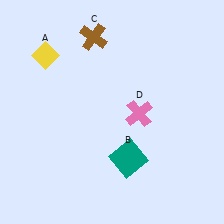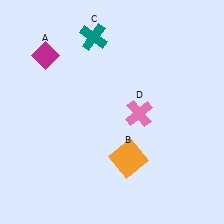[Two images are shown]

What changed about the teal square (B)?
In Image 1, B is teal. In Image 2, it changed to orange.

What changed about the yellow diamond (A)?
In Image 1, A is yellow. In Image 2, it changed to magenta.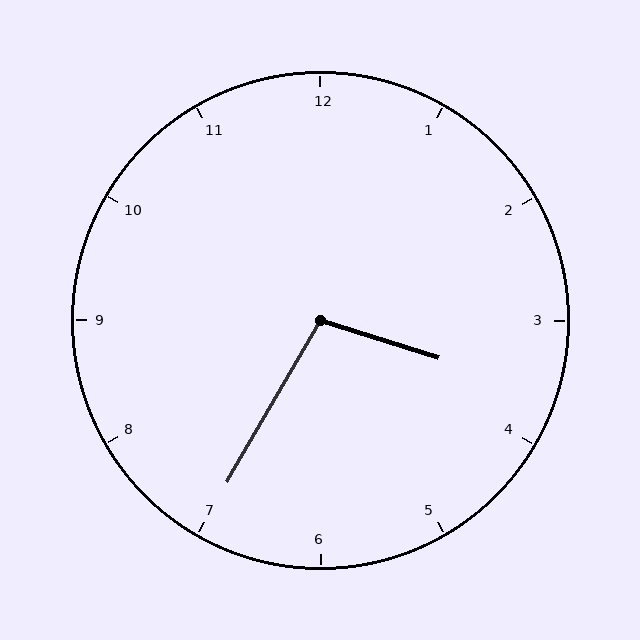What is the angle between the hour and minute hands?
Approximately 102 degrees.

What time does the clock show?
3:35.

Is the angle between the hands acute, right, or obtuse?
It is obtuse.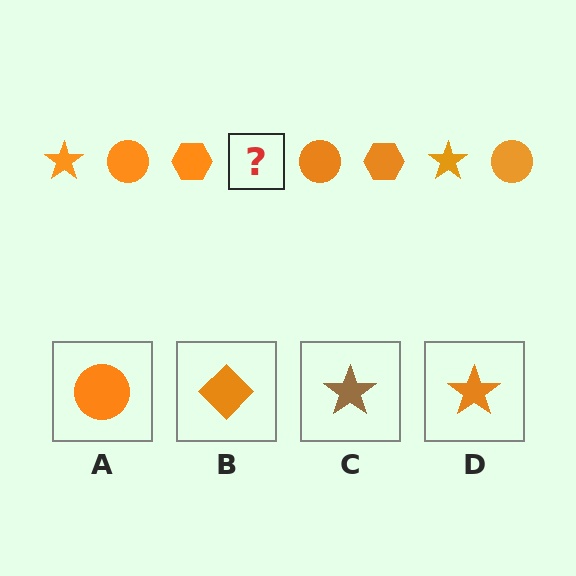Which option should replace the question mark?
Option D.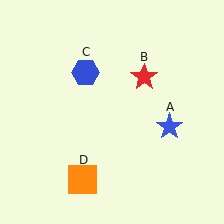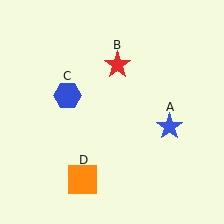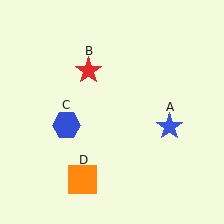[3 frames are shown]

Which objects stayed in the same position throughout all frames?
Blue star (object A) and orange square (object D) remained stationary.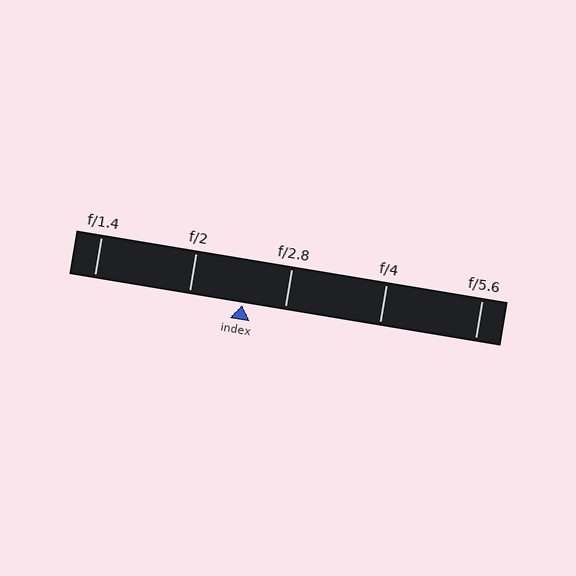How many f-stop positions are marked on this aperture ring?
There are 5 f-stop positions marked.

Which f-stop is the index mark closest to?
The index mark is closest to f/2.8.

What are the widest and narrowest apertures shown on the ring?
The widest aperture shown is f/1.4 and the narrowest is f/5.6.